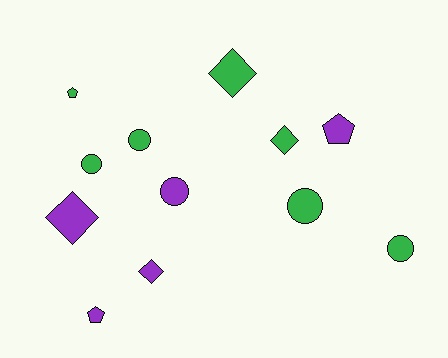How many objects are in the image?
There are 12 objects.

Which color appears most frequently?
Green, with 7 objects.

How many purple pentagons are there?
There are 2 purple pentagons.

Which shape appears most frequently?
Circle, with 5 objects.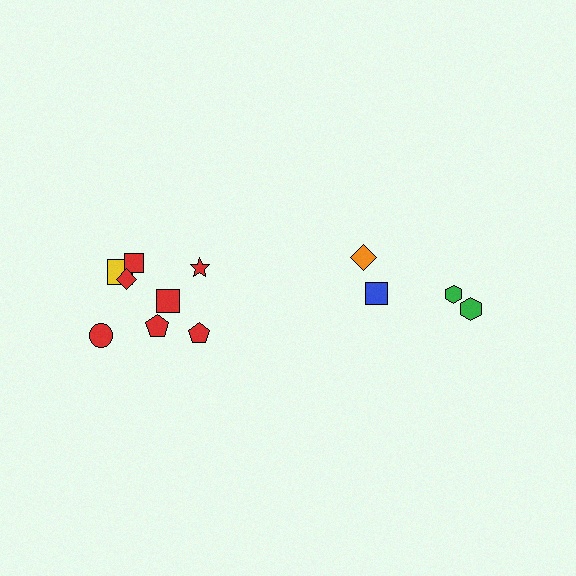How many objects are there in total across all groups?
There are 12 objects.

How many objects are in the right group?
There are 4 objects.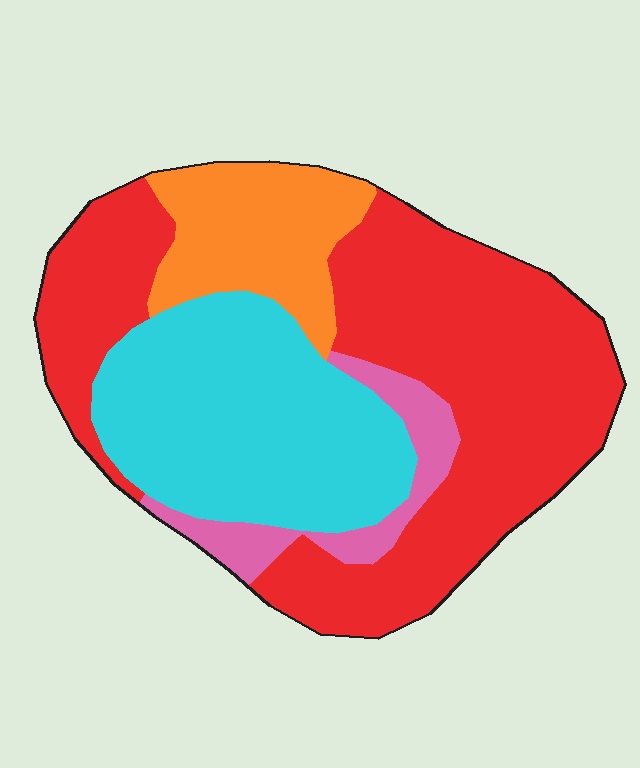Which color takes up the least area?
Pink, at roughly 10%.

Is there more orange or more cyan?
Cyan.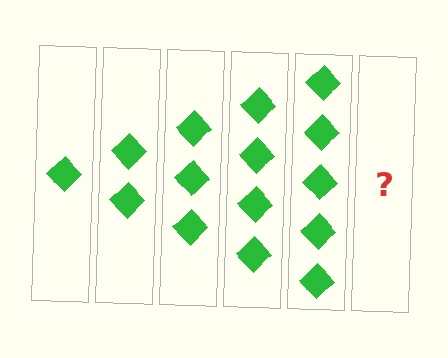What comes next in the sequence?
The next element should be 6 diamonds.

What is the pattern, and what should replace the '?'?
The pattern is that each step adds one more diamond. The '?' should be 6 diamonds.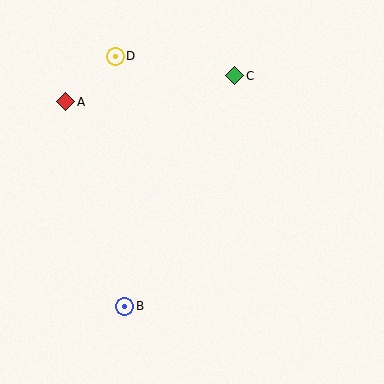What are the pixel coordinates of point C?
Point C is at (234, 76).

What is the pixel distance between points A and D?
The distance between A and D is 67 pixels.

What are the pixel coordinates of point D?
Point D is at (115, 56).